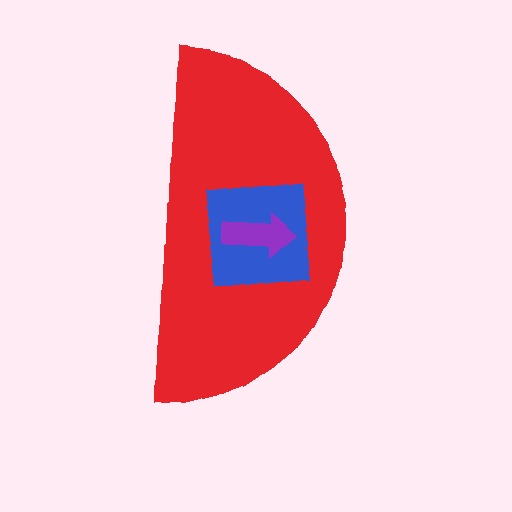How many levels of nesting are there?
3.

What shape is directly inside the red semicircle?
The blue square.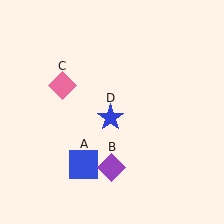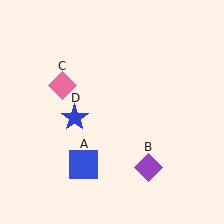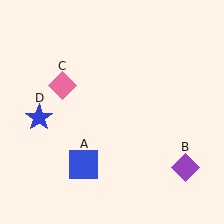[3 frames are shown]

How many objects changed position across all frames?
2 objects changed position: purple diamond (object B), blue star (object D).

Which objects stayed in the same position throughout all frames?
Blue square (object A) and pink diamond (object C) remained stationary.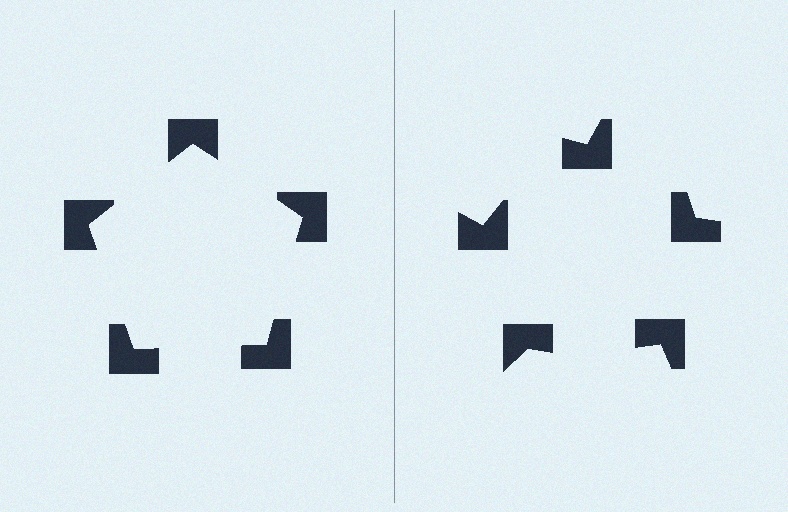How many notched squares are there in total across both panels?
10 — 5 on each side.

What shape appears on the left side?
An illusory pentagon.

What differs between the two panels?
The notched squares are positioned identically on both sides; only the wedge orientations differ. On the left they align to a pentagon; on the right they are misaligned.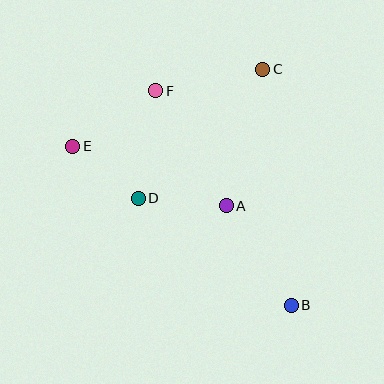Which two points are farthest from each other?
Points B and E are farthest from each other.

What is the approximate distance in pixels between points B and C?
The distance between B and C is approximately 238 pixels.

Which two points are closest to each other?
Points D and E are closest to each other.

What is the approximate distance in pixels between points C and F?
The distance between C and F is approximately 109 pixels.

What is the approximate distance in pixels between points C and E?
The distance between C and E is approximately 205 pixels.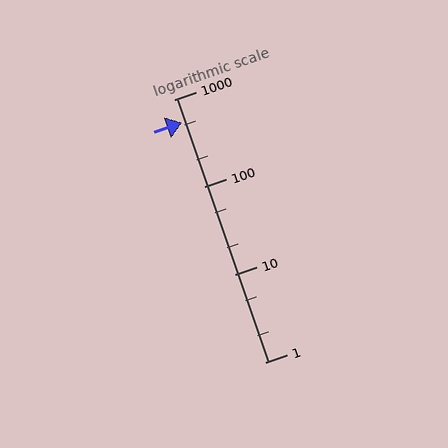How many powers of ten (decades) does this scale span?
The scale spans 3 decades, from 1 to 1000.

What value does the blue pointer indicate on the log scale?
The pointer indicates approximately 540.